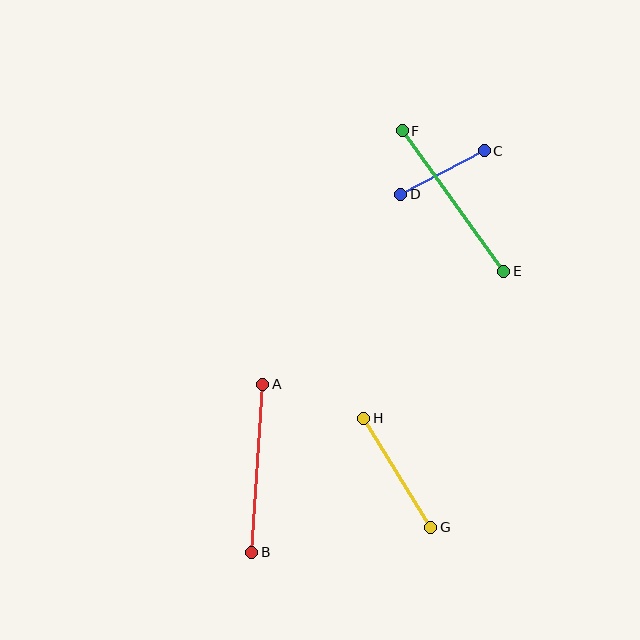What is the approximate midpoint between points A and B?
The midpoint is at approximately (257, 468) pixels.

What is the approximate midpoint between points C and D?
The midpoint is at approximately (442, 173) pixels.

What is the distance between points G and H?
The distance is approximately 128 pixels.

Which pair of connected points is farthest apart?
Points E and F are farthest apart.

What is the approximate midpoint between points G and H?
The midpoint is at approximately (397, 473) pixels.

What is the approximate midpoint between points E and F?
The midpoint is at approximately (453, 201) pixels.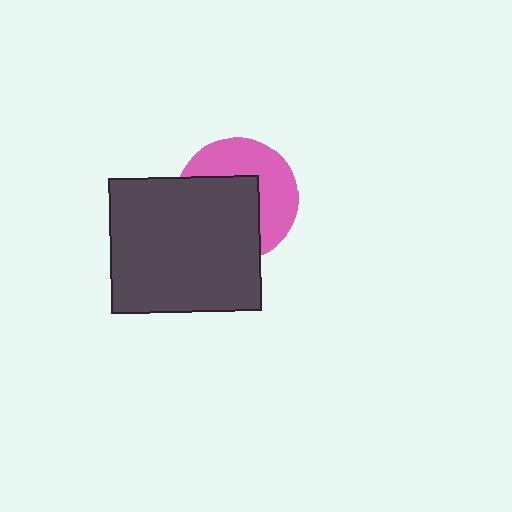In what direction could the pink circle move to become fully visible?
The pink circle could move toward the upper-right. That would shift it out from behind the dark gray rectangle entirely.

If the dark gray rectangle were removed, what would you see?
You would see the complete pink circle.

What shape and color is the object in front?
The object in front is a dark gray rectangle.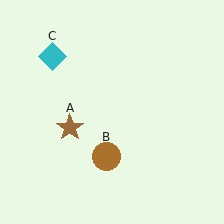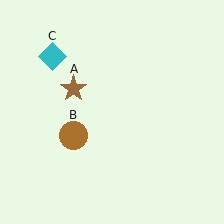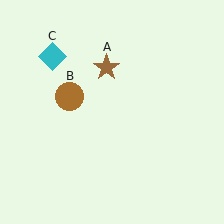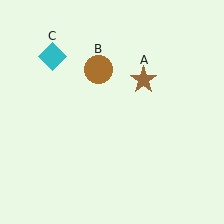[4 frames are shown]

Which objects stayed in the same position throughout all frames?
Cyan diamond (object C) remained stationary.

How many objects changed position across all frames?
2 objects changed position: brown star (object A), brown circle (object B).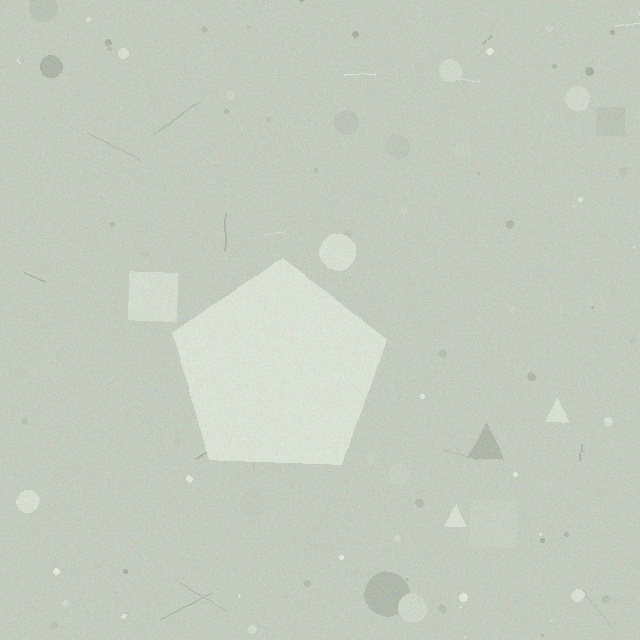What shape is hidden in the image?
A pentagon is hidden in the image.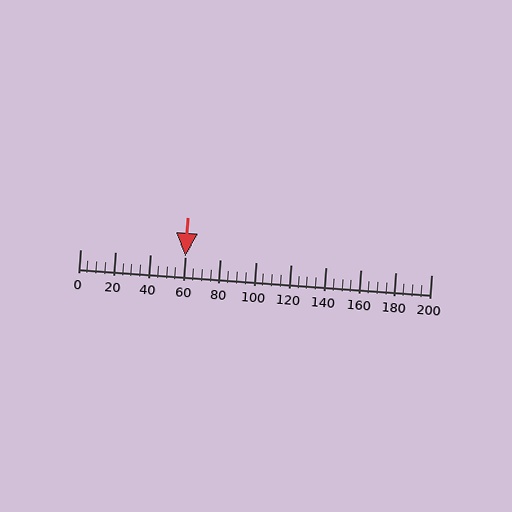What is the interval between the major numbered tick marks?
The major tick marks are spaced 20 units apart.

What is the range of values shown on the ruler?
The ruler shows values from 0 to 200.